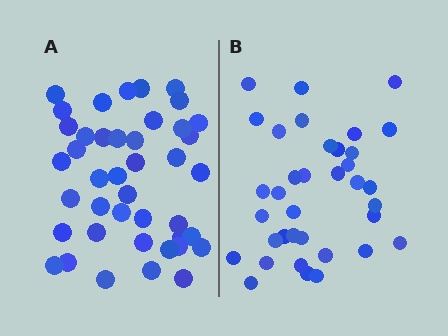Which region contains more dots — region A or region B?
Region A (the left region) has more dots.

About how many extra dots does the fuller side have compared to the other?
Region A has about 6 more dots than region B.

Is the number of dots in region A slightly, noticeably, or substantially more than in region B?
Region A has only slightly more — the two regions are fairly close. The ratio is roughly 1.2 to 1.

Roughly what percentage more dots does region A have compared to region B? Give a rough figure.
About 15% more.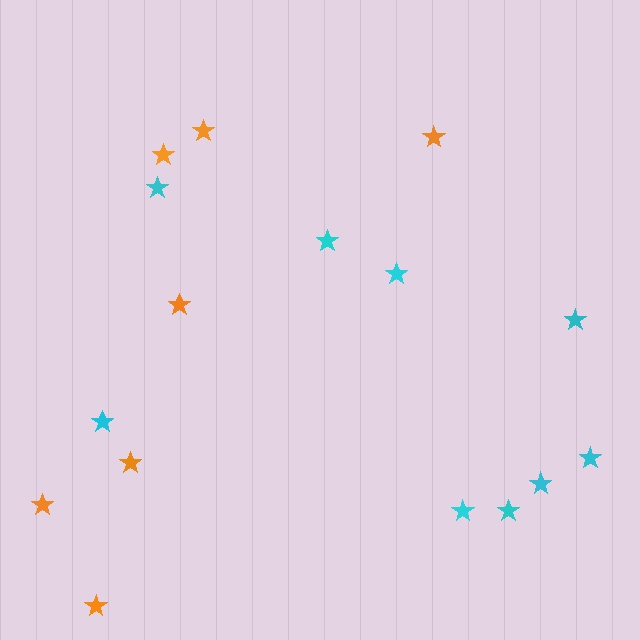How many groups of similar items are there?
There are 2 groups: one group of orange stars (7) and one group of cyan stars (9).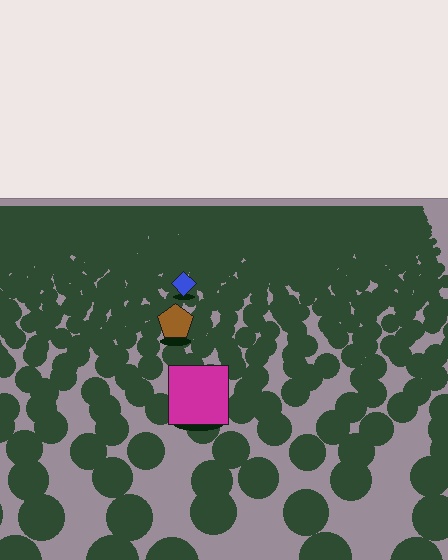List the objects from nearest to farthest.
From nearest to farthest: the magenta square, the brown pentagon, the blue diamond.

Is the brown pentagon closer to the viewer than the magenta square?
No. The magenta square is closer — you can tell from the texture gradient: the ground texture is coarser near it.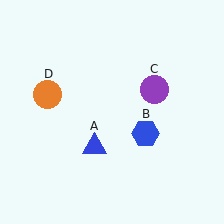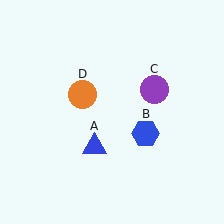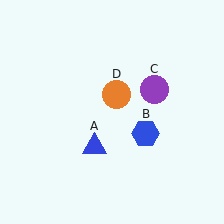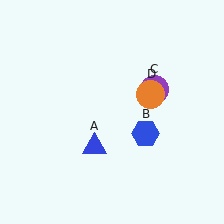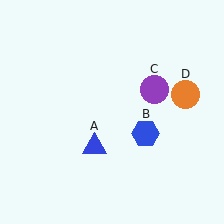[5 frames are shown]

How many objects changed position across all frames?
1 object changed position: orange circle (object D).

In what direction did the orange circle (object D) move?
The orange circle (object D) moved right.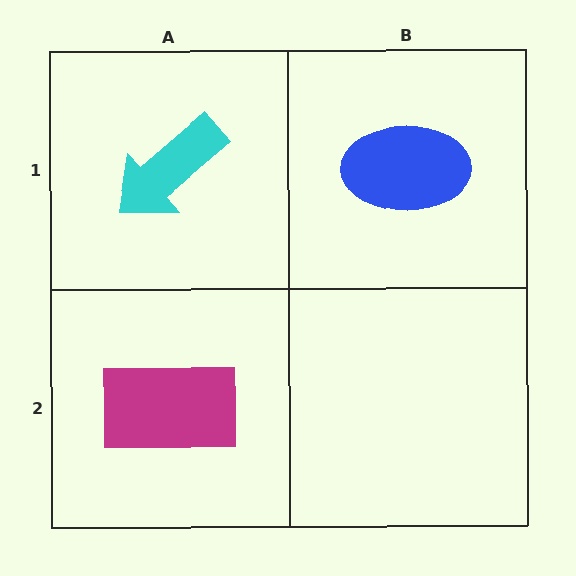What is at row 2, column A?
A magenta rectangle.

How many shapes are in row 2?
1 shape.